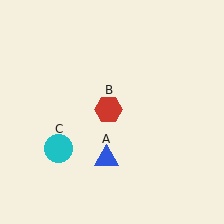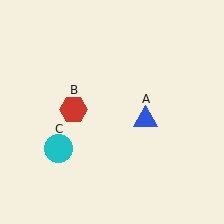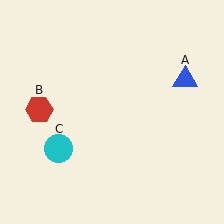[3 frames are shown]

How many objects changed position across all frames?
2 objects changed position: blue triangle (object A), red hexagon (object B).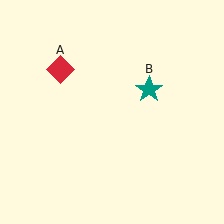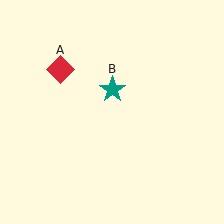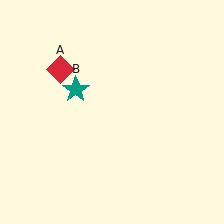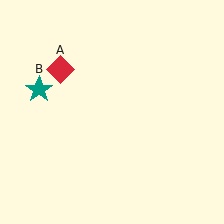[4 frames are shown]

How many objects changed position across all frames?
1 object changed position: teal star (object B).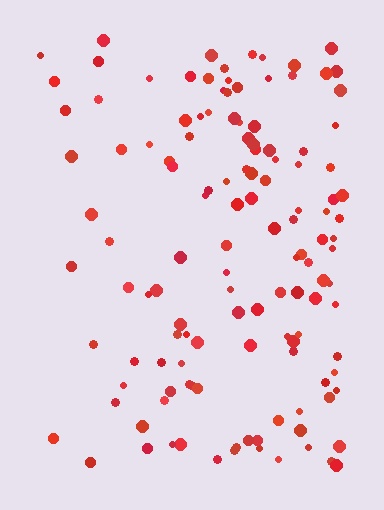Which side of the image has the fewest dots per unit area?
The left.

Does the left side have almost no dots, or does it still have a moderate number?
Still a moderate number, just noticeably fewer than the right.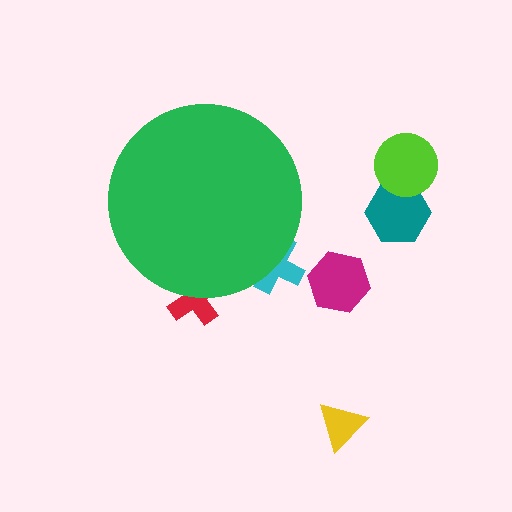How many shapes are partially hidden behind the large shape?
2 shapes are partially hidden.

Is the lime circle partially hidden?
No, the lime circle is fully visible.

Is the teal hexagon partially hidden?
No, the teal hexagon is fully visible.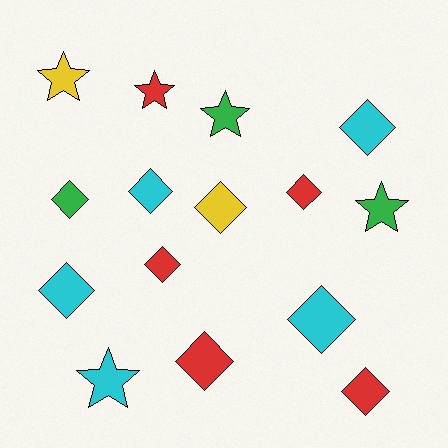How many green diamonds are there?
There is 1 green diamond.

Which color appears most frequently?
Red, with 5 objects.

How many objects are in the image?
There are 15 objects.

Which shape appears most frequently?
Diamond, with 10 objects.